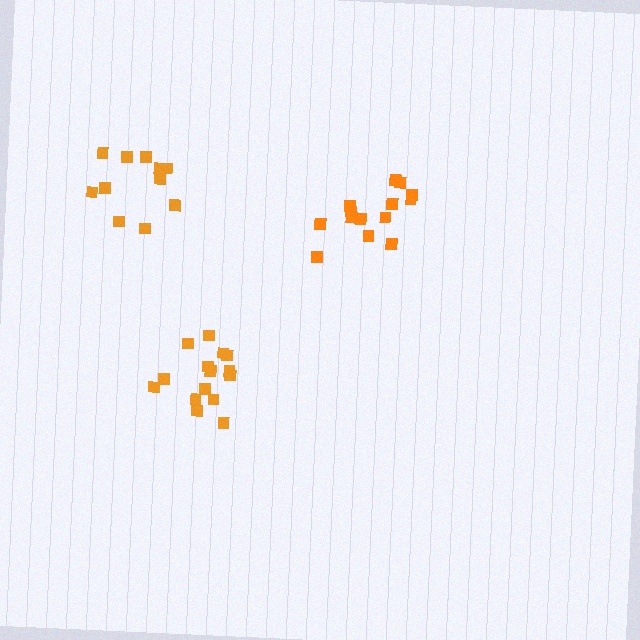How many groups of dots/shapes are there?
There are 3 groups.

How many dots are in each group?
Group 1: 15 dots, Group 2: 15 dots, Group 3: 11 dots (41 total).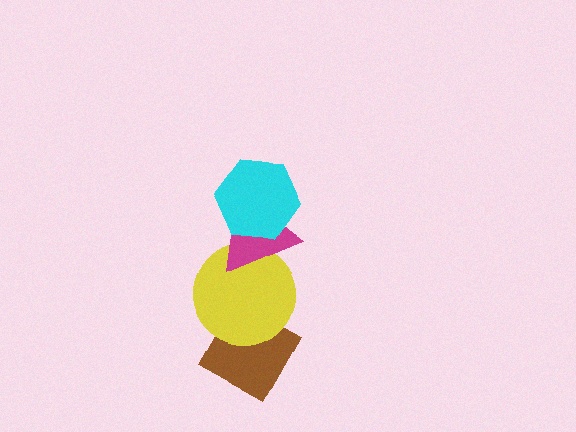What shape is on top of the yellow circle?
The magenta triangle is on top of the yellow circle.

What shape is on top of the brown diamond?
The yellow circle is on top of the brown diamond.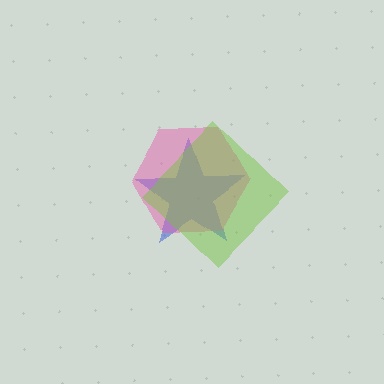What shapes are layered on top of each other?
The layered shapes are: a blue star, a pink hexagon, a lime diamond.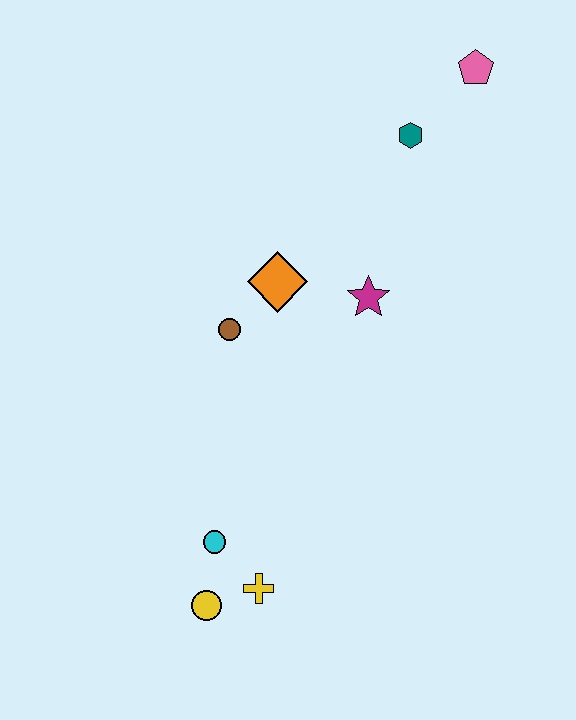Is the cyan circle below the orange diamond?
Yes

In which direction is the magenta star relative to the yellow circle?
The magenta star is above the yellow circle.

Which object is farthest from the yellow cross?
The pink pentagon is farthest from the yellow cross.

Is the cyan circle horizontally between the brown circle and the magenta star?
No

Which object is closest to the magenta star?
The orange diamond is closest to the magenta star.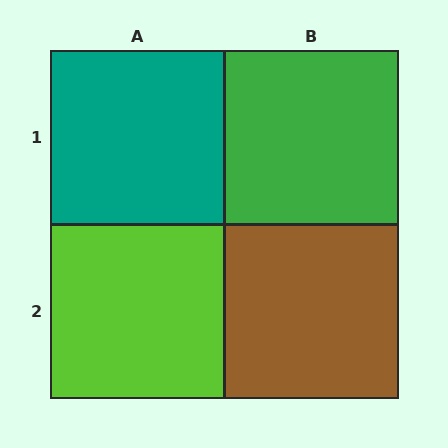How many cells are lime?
1 cell is lime.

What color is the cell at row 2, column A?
Lime.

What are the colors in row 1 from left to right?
Teal, green.